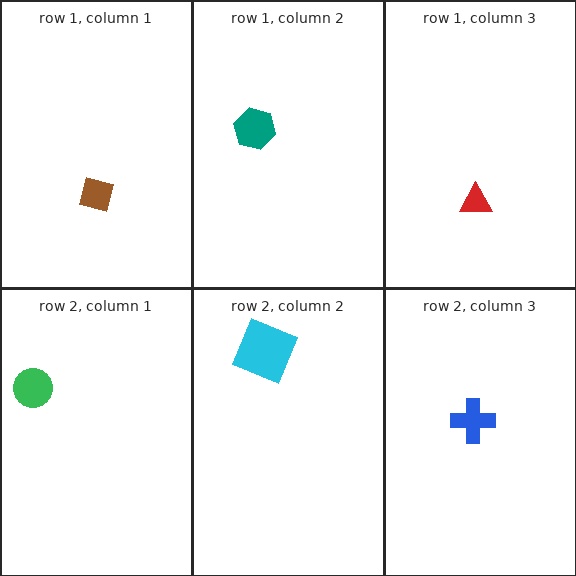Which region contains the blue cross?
The row 2, column 3 region.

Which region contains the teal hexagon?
The row 1, column 2 region.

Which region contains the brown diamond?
The row 1, column 1 region.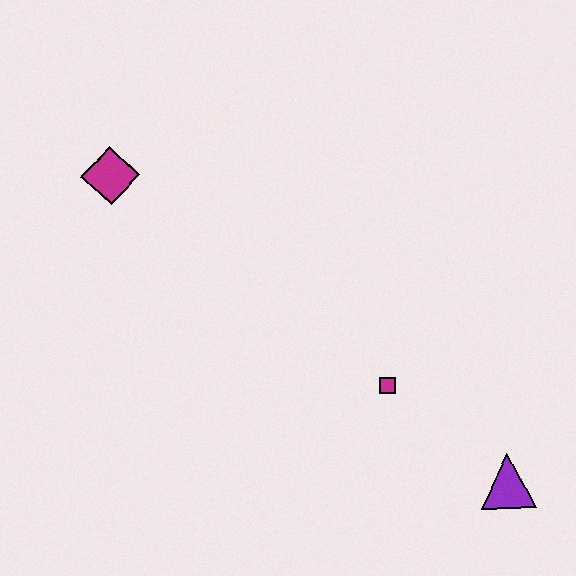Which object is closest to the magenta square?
The purple triangle is closest to the magenta square.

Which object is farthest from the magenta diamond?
The purple triangle is farthest from the magenta diamond.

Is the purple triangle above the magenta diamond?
No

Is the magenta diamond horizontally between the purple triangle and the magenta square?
No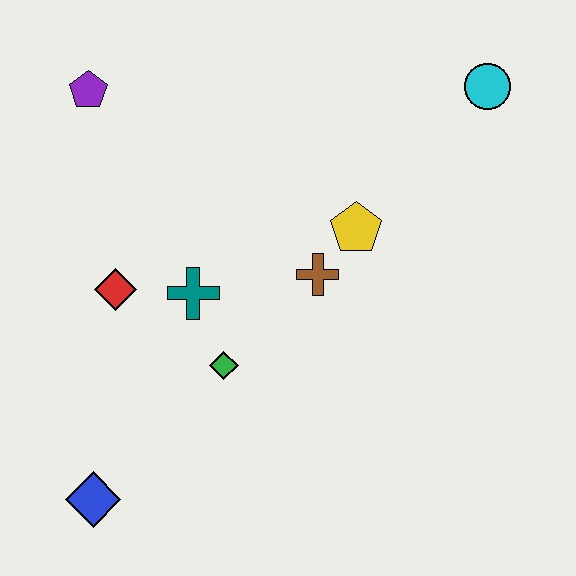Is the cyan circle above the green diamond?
Yes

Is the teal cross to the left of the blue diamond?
No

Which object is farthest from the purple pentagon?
The blue diamond is farthest from the purple pentagon.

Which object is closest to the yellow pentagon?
The brown cross is closest to the yellow pentagon.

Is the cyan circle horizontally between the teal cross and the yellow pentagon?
No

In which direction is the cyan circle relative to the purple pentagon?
The cyan circle is to the right of the purple pentagon.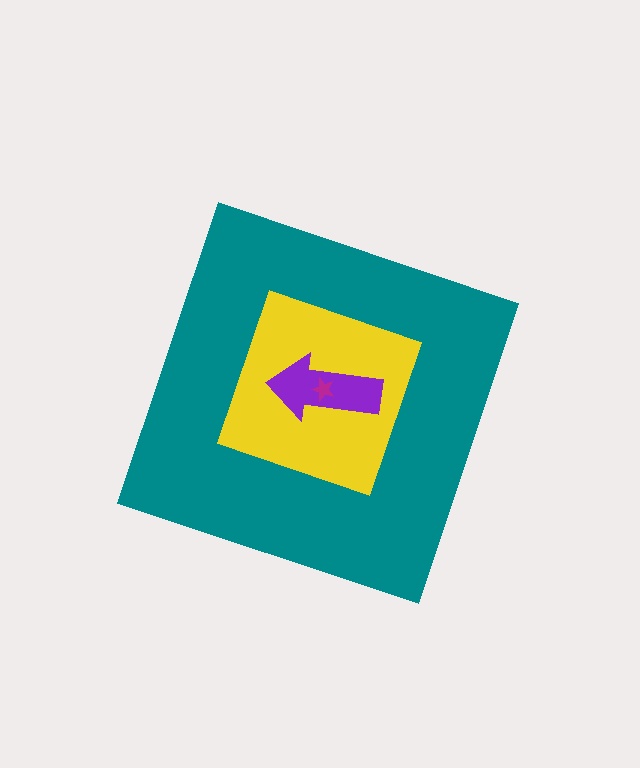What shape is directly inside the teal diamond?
The yellow square.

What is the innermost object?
The magenta star.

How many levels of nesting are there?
4.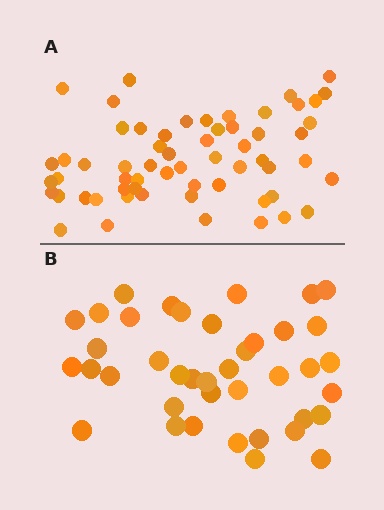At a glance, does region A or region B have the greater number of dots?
Region A (the top region) has more dots.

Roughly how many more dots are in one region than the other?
Region A has approximately 20 more dots than region B.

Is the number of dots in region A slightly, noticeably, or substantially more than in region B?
Region A has substantially more. The ratio is roughly 1.5 to 1.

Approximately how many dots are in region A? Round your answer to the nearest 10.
About 60 dots.